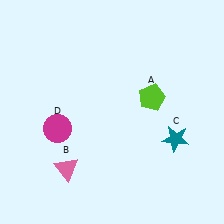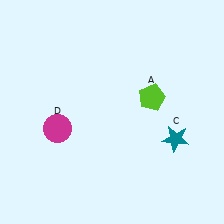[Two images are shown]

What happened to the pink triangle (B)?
The pink triangle (B) was removed in Image 2. It was in the bottom-left area of Image 1.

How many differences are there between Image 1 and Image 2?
There is 1 difference between the two images.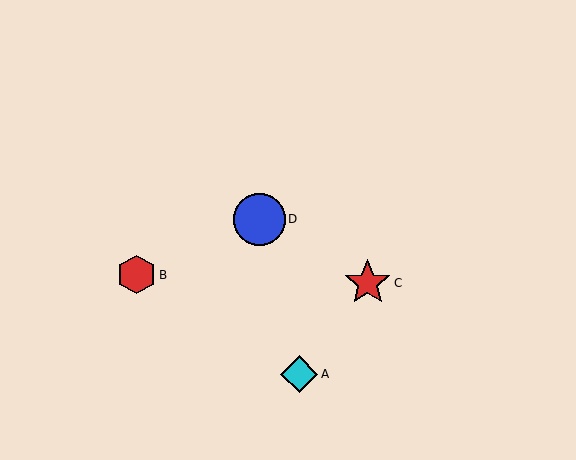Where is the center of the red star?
The center of the red star is at (368, 283).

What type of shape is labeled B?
Shape B is a red hexagon.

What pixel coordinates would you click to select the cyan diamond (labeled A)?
Click at (299, 374) to select the cyan diamond A.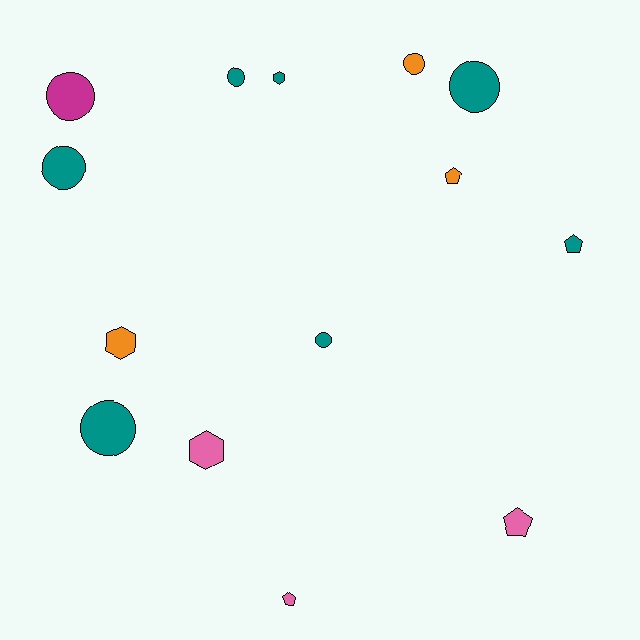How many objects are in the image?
There are 14 objects.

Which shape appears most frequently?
Circle, with 7 objects.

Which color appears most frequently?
Teal, with 7 objects.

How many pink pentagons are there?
There are 2 pink pentagons.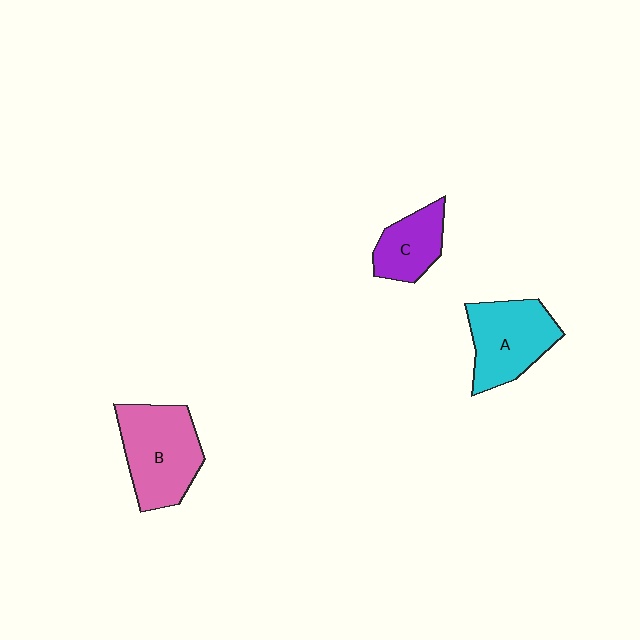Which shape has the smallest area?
Shape C (purple).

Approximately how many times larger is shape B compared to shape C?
Approximately 1.7 times.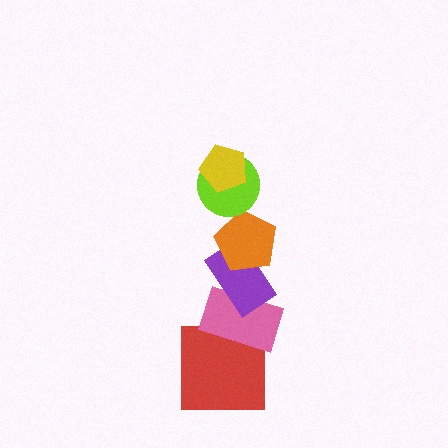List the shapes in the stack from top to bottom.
From top to bottom: the yellow pentagon, the lime circle, the orange pentagon, the purple rectangle, the pink rectangle, the red square.